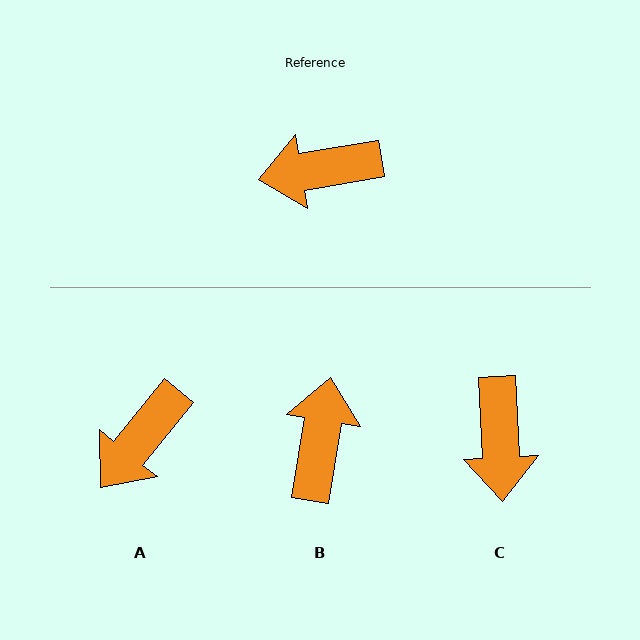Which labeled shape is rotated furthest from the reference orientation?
B, about 109 degrees away.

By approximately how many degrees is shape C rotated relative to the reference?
Approximately 83 degrees counter-clockwise.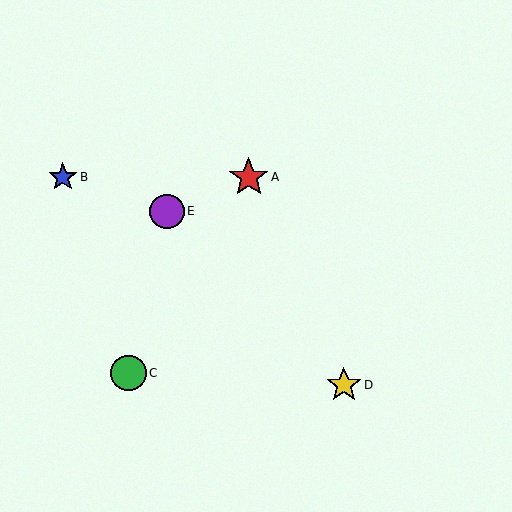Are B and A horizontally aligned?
Yes, both are at y≈177.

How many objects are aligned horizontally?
2 objects (A, B) are aligned horizontally.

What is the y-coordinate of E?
Object E is at y≈211.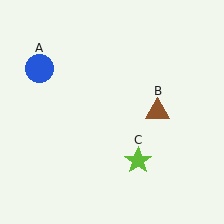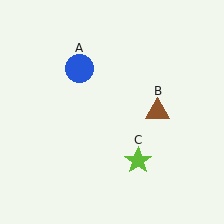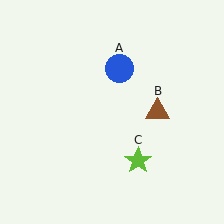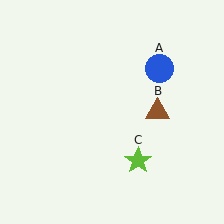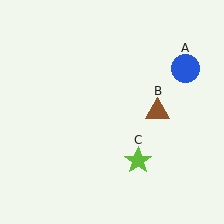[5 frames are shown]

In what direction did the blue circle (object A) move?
The blue circle (object A) moved right.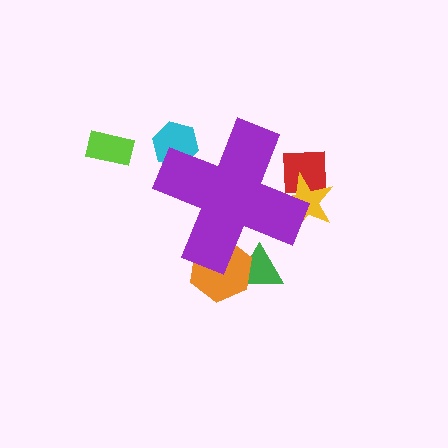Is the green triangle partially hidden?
Yes, the green triangle is partially hidden behind the purple cross.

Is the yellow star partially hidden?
Yes, the yellow star is partially hidden behind the purple cross.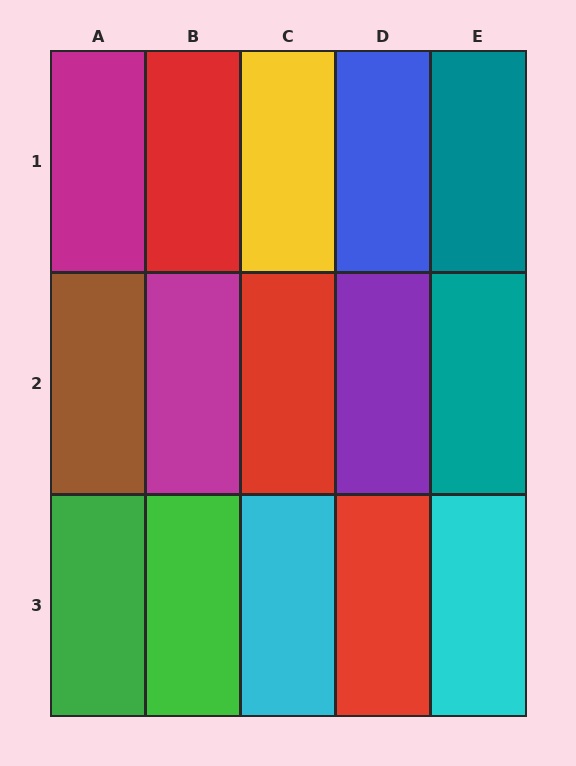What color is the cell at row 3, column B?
Green.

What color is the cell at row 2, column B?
Magenta.